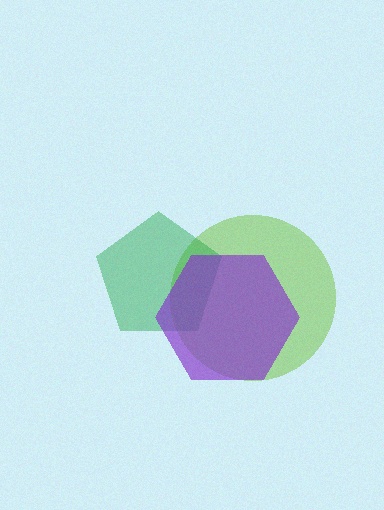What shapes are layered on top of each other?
The layered shapes are: a lime circle, a green pentagon, a purple hexagon.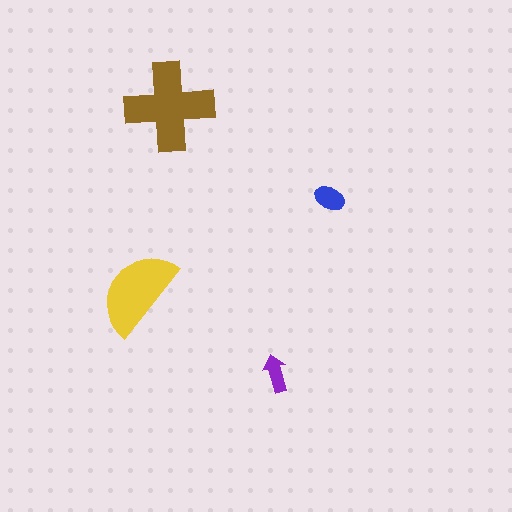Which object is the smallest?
The purple arrow.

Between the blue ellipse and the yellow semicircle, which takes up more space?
The yellow semicircle.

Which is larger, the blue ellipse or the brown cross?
The brown cross.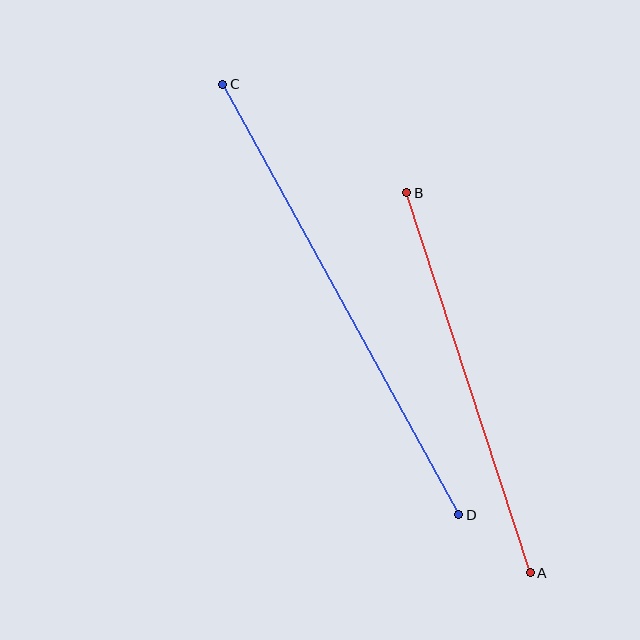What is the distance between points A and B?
The distance is approximately 399 pixels.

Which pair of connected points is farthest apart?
Points C and D are farthest apart.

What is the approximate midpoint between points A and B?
The midpoint is at approximately (469, 383) pixels.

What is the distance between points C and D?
The distance is approximately 491 pixels.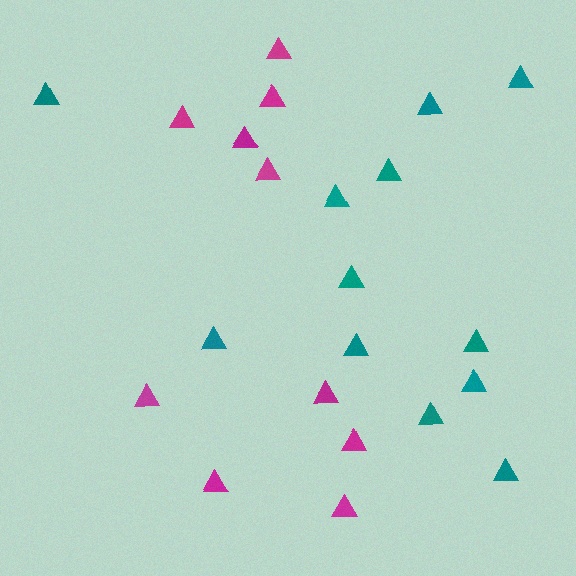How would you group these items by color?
There are 2 groups: one group of magenta triangles (10) and one group of teal triangles (12).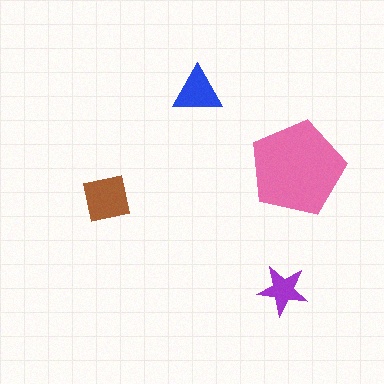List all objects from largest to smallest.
The pink pentagon, the brown square, the blue triangle, the purple star.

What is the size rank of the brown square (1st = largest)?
2nd.